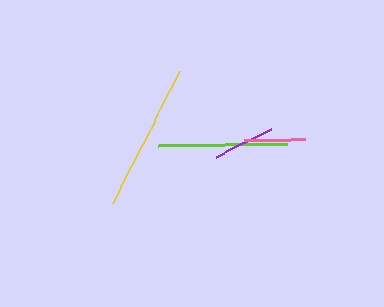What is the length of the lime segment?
The lime segment is approximately 129 pixels long.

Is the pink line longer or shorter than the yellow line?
The yellow line is longer than the pink line.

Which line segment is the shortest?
The pink line is the shortest at approximately 61 pixels.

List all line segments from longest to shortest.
From longest to shortest: yellow, lime, purple, pink.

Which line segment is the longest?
The yellow line is the longest at approximately 148 pixels.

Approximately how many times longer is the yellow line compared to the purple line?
The yellow line is approximately 2.4 times the length of the purple line.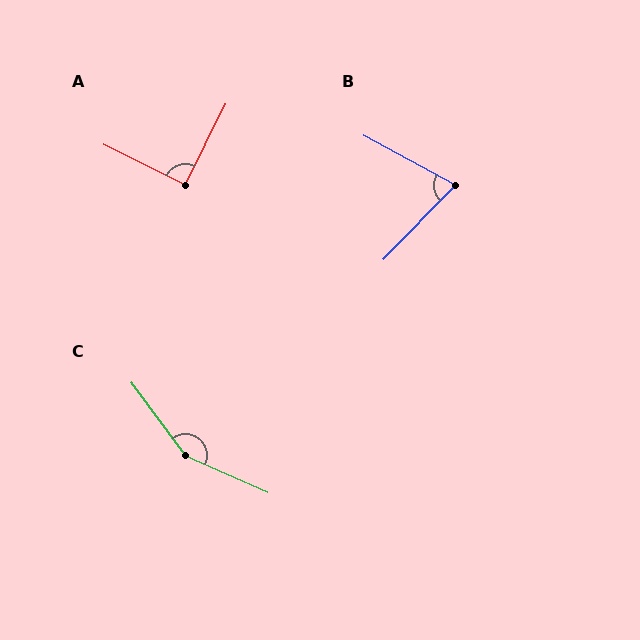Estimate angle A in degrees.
Approximately 90 degrees.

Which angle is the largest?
C, at approximately 150 degrees.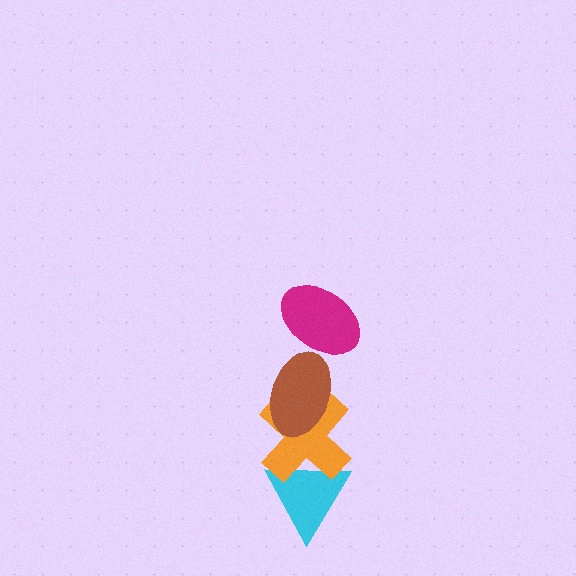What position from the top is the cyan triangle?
The cyan triangle is 4th from the top.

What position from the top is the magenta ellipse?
The magenta ellipse is 1st from the top.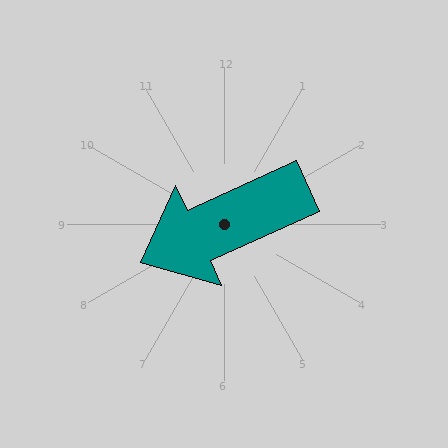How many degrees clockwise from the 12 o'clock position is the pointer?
Approximately 246 degrees.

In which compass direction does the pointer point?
Southwest.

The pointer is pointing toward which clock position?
Roughly 8 o'clock.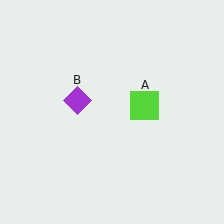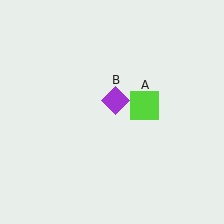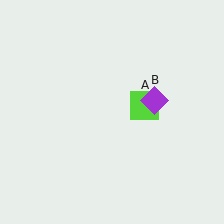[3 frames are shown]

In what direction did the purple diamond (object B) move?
The purple diamond (object B) moved right.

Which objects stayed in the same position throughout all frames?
Lime square (object A) remained stationary.